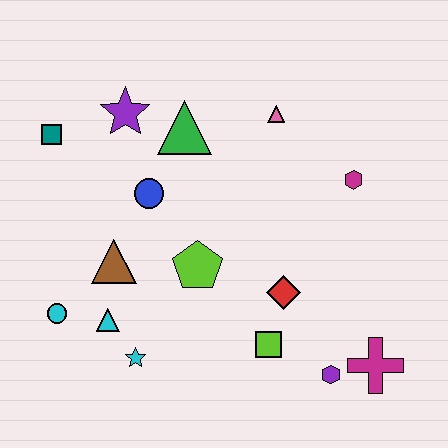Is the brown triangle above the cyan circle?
Yes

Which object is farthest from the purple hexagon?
The teal square is farthest from the purple hexagon.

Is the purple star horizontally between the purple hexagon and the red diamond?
No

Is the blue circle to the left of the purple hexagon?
Yes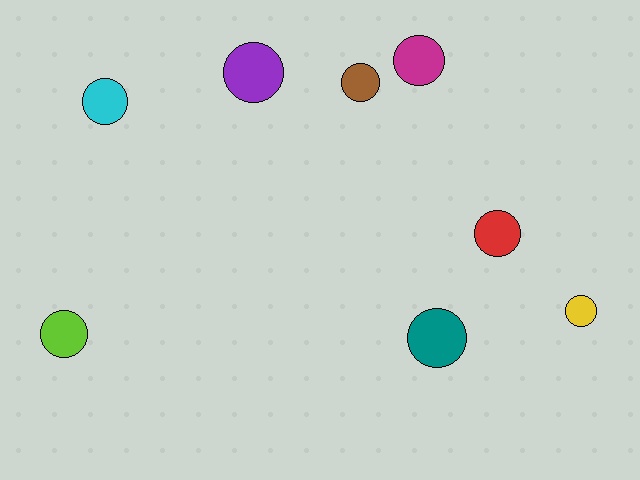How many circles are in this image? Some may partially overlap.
There are 8 circles.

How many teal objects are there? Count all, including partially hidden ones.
There is 1 teal object.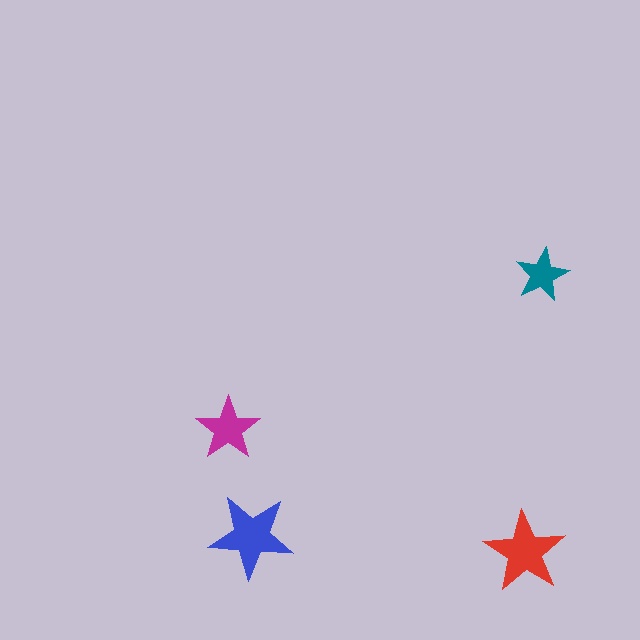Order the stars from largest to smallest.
the blue one, the red one, the magenta one, the teal one.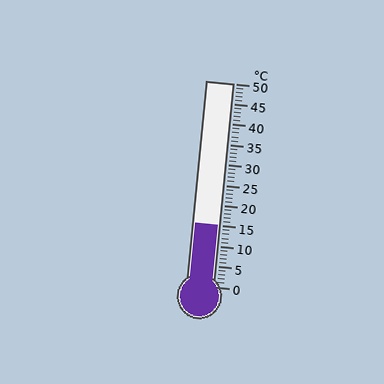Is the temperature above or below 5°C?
The temperature is above 5°C.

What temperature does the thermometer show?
The thermometer shows approximately 15°C.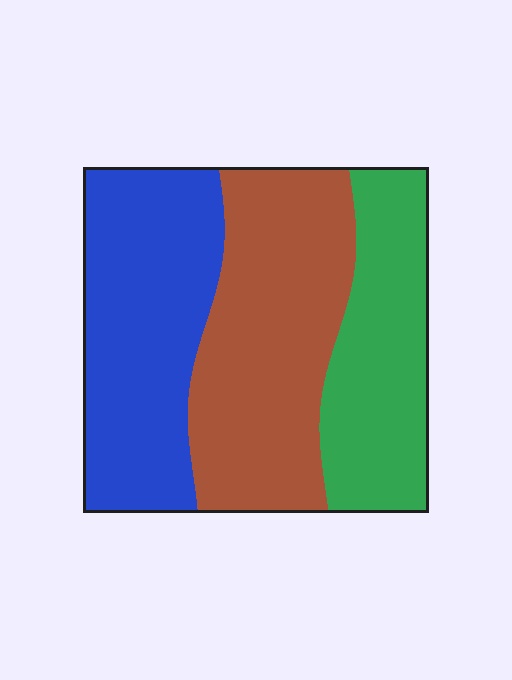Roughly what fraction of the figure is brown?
Brown takes up about three eighths (3/8) of the figure.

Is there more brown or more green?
Brown.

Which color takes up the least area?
Green, at roughly 25%.